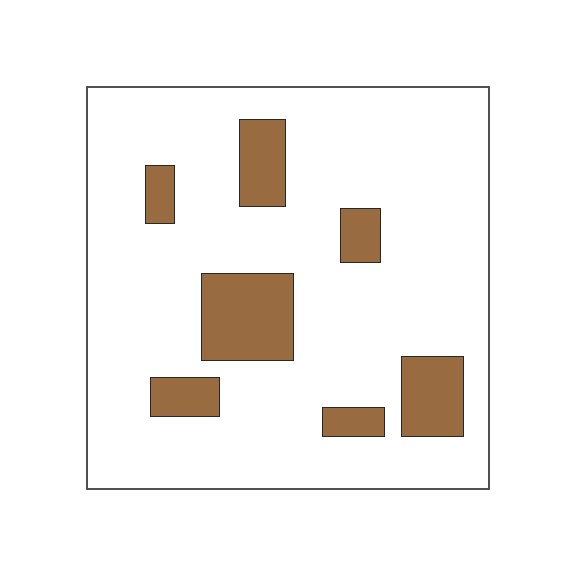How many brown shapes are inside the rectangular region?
7.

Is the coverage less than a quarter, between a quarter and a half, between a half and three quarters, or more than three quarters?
Less than a quarter.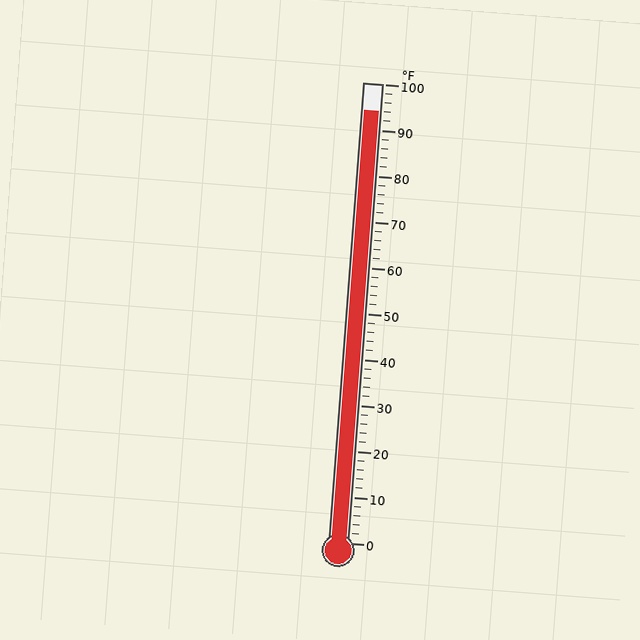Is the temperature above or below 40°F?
The temperature is above 40°F.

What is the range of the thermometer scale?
The thermometer scale ranges from 0°F to 100°F.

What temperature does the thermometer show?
The thermometer shows approximately 94°F.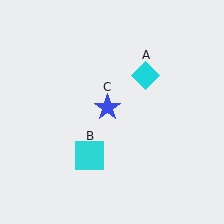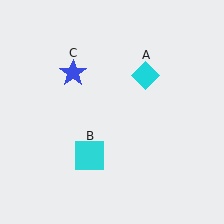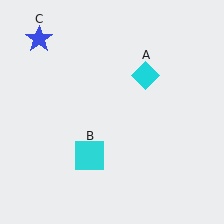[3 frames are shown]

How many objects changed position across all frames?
1 object changed position: blue star (object C).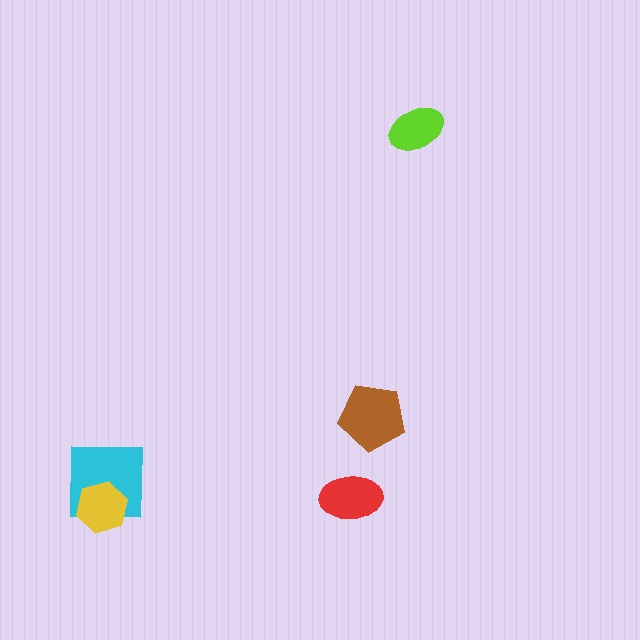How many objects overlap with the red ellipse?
0 objects overlap with the red ellipse.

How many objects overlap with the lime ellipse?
0 objects overlap with the lime ellipse.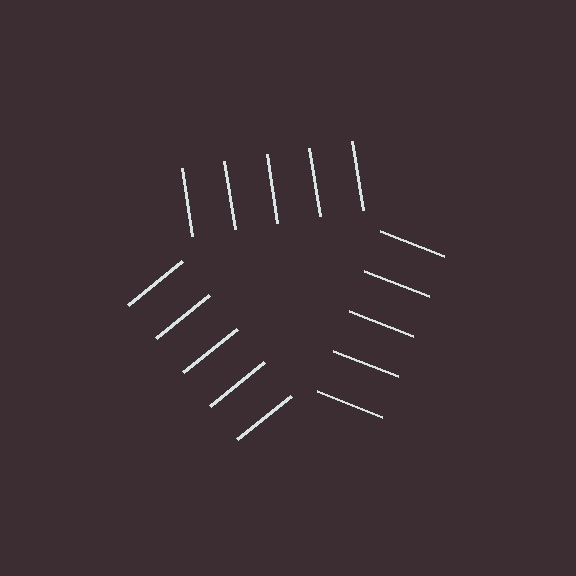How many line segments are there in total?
15 — 5 along each of the 3 edges.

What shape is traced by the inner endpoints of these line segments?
An illusory triangle — the line segments terminate on its edges but no continuous stroke is drawn.